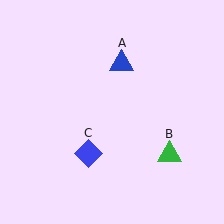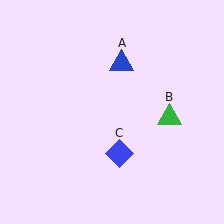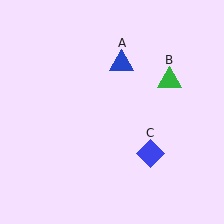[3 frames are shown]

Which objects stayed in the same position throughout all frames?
Blue triangle (object A) remained stationary.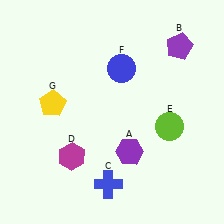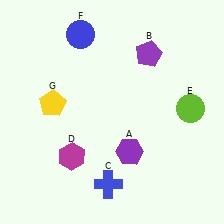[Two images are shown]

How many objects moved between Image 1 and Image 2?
3 objects moved between the two images.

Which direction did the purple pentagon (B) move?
The purple pentagon (B) moved left.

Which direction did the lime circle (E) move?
The lime circle (E) moved right.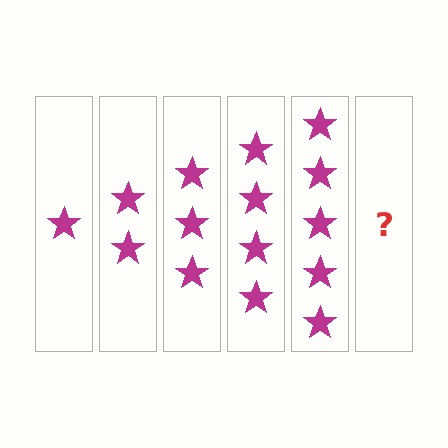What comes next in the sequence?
The next element should be 6 stars.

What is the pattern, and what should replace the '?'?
The pattern is that each step adds one more star. The '?' should be 6 stars.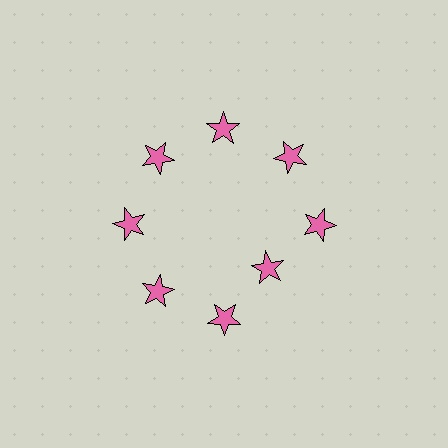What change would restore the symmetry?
The symmetry would be restored by moving it outward, back onto the ring so that all 8 stars sit at equal angles and equal distance from the center.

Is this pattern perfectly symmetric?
No. The 8 pink stars are arranged in a ring, but one element near the 4 o'clock position is pulled inward toward the center, breaking the 8-fold rotational symmetry.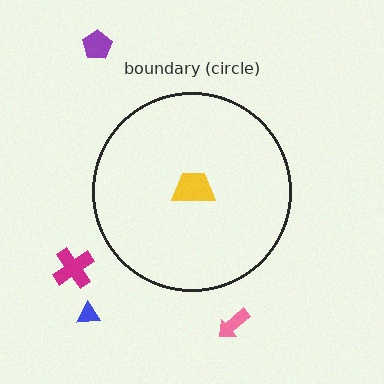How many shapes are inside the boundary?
1 inside, 4 outside.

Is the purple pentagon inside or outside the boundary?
Outside.